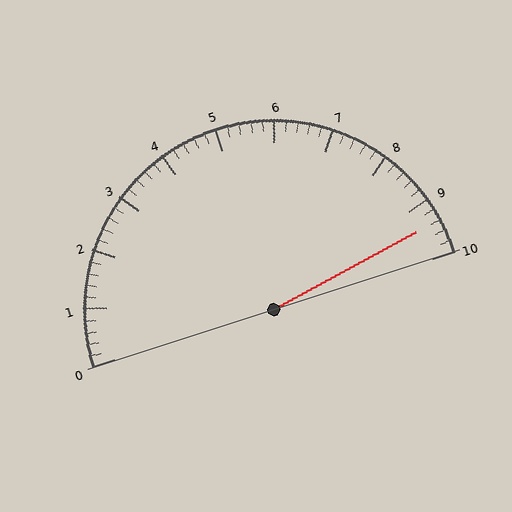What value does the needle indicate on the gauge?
The needle indicates approximately 9.4.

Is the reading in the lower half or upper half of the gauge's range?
The reading is in the upper half of the range (0 to 10).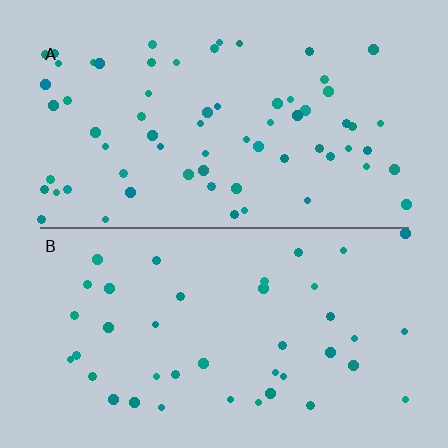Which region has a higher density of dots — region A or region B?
A (the top).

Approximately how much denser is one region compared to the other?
Approximately 1.6× — region A over region B.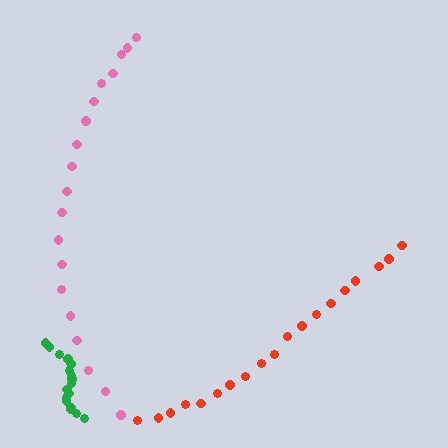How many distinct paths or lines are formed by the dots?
There are 3 distinct paths.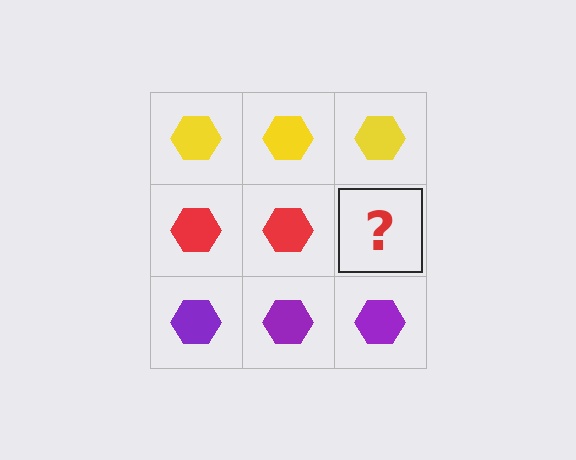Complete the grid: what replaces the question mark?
The question mark should be replaced with a red hexagon.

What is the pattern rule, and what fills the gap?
The rule is that each row has a consistent color. The gap should be filled with a red hexagon.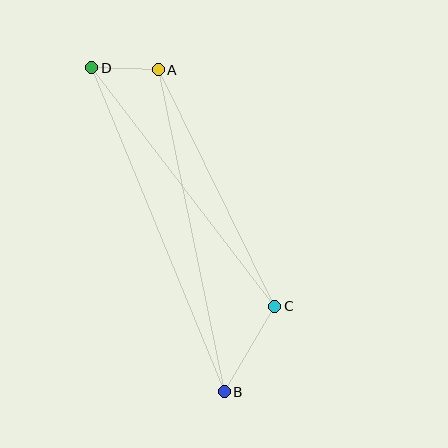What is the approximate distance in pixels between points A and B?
The distance between A and B is approximately 329 pixels.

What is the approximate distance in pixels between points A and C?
The distance between A and C is approximately 264 pixels.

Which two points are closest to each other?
Points A and D are closest to each other.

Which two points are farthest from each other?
Points B and D are farthest from each other.